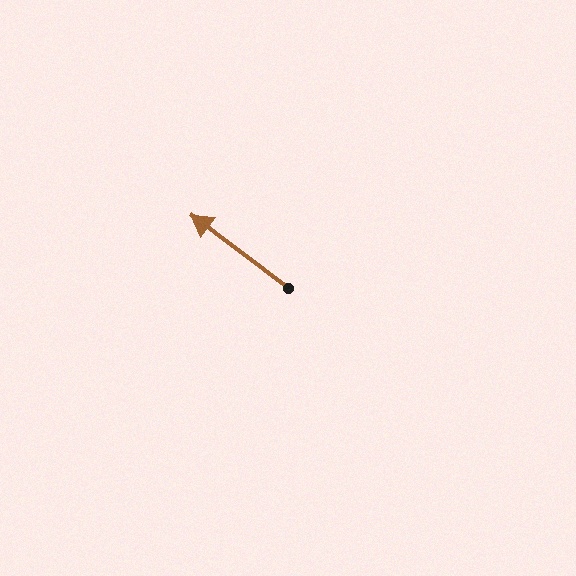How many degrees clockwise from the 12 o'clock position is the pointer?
Approximately 307 degrees.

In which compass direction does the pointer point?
Northwest.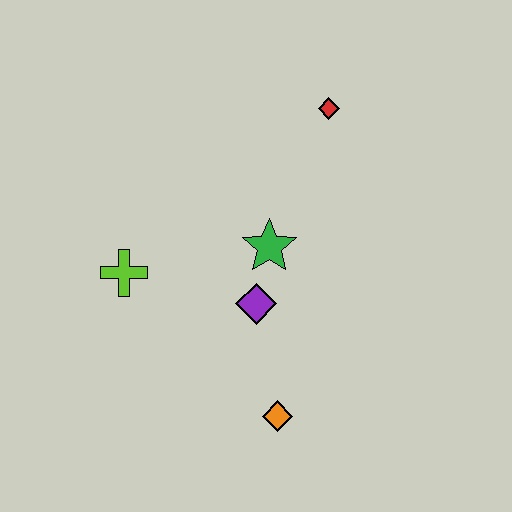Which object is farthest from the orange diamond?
The red diamond is farthest from the orange diamond.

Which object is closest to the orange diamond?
The purple diamond is closest to the orange diamond.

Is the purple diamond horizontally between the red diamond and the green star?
No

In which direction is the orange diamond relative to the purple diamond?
The orange diamond is below the purple diamond.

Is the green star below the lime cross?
No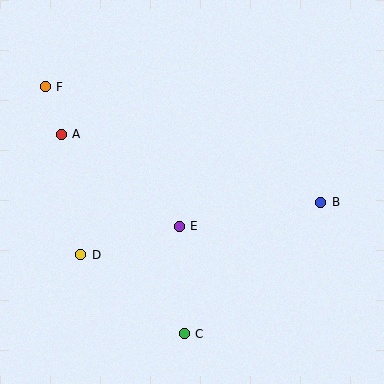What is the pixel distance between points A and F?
The distance between A and F is 51 pixels.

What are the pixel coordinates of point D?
Point D is at (81, 255).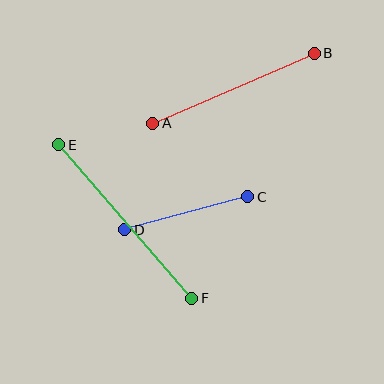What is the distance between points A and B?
The distance is approximately 176 pixels.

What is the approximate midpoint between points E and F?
The midpoint is at approximately (125, 222) pixels.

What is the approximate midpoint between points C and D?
The midpoint is at approximately (186, 213) pixels.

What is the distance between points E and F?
The distance is approximately 203 pixels.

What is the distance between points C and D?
The distance is approximately 127 pixels.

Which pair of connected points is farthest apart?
Points E and F are farthest apart.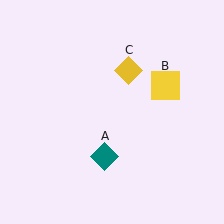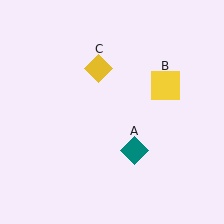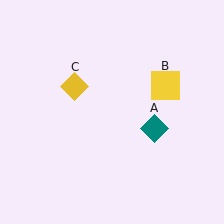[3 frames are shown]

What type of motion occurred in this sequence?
The teal diamond (object A), yellow diamond (object C) rotated counterclockwise around the center of the scene.